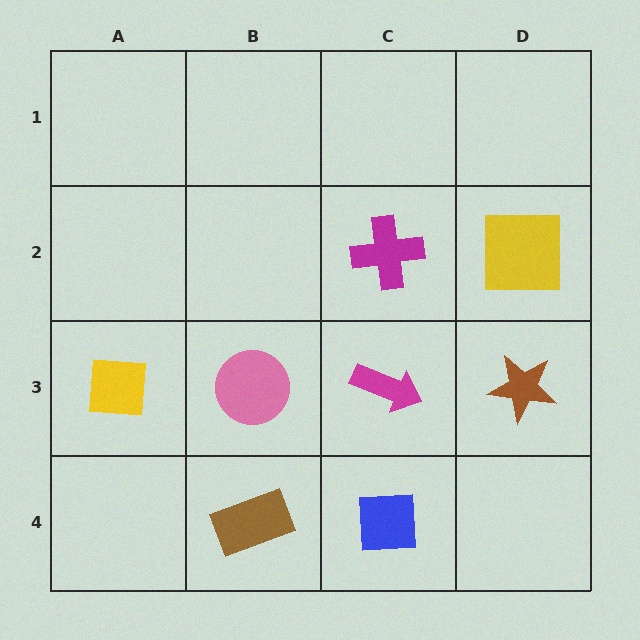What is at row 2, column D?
A yellow square.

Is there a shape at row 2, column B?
No, that cell is empty.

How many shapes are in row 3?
4 shapes.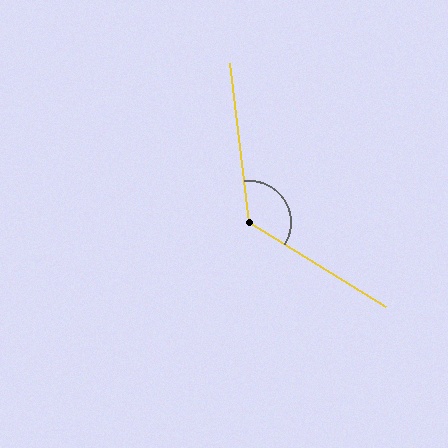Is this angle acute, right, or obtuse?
It is obtuse.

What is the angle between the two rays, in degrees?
Approximately 129 degrees.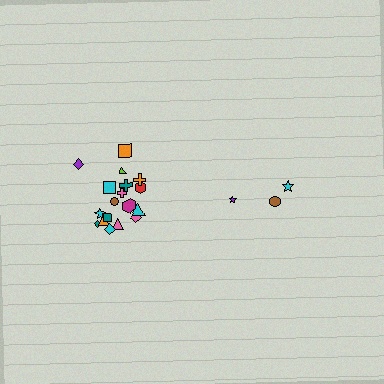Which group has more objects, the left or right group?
The left group.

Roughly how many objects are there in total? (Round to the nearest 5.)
Roughly 20 objects in total.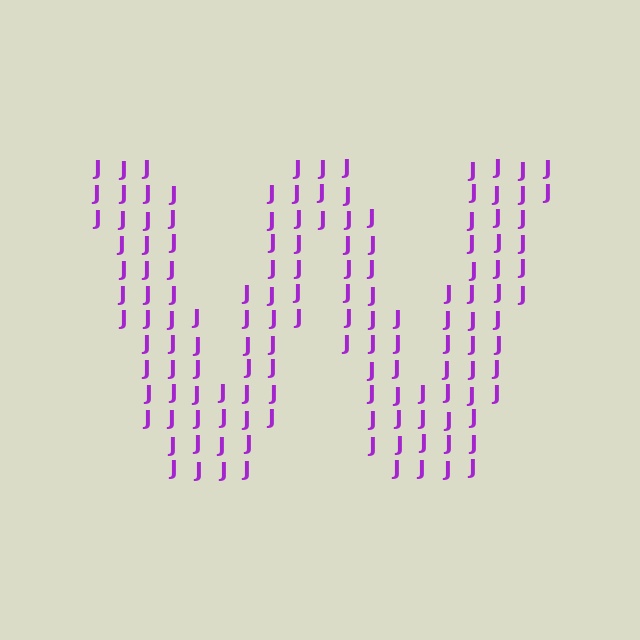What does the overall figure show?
The overall figure shows the letter W.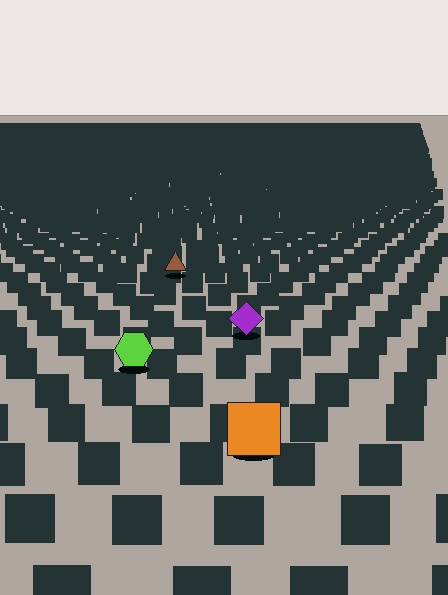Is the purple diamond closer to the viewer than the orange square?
No. The orange square is closer — you can tell from the texture gradient: the ground texture is coarser near it.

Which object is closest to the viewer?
The orange square is closest. The texture marks near it are larger and more spread out.